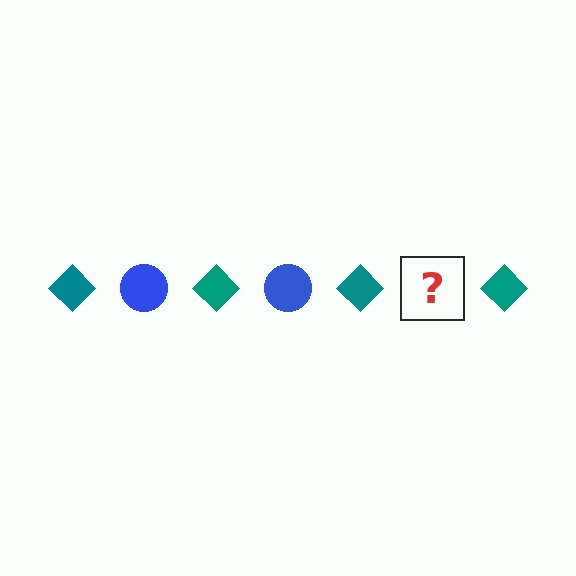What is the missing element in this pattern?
The missing element is a blue circle.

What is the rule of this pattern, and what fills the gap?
The rule is that the pattern alternates between teal diamond and blue circle. The gap should be filled with a blue circle.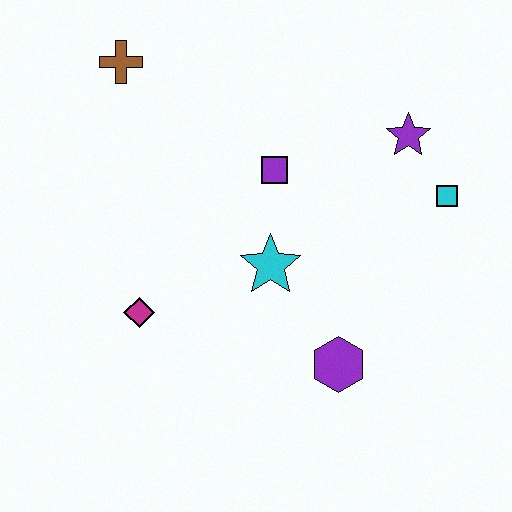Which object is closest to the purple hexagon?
The cyan star is closest to the purple hexagon.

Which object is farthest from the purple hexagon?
The brown cross is farthest from the purple hexagon.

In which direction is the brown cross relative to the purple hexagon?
The brown cross is above the purple hexagon.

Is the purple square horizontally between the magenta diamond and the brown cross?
No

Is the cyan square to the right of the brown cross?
Yes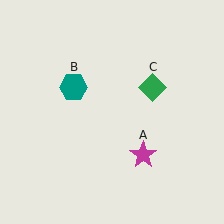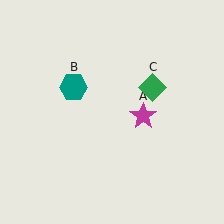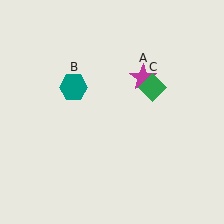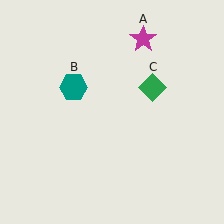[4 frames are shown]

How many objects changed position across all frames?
1 object changed position: magenta star (object A).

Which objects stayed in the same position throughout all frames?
Teal hexagon (object B) and green diamond (object C) remained stationary.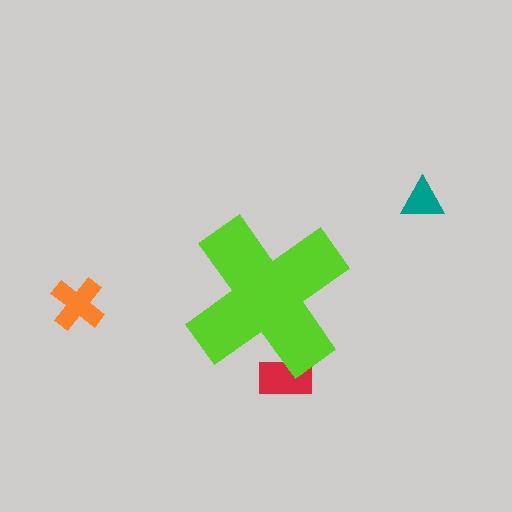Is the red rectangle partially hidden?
Yes, the red rectangle is partially hidden behind the lime cross.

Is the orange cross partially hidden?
No, the orange cross is fully visible.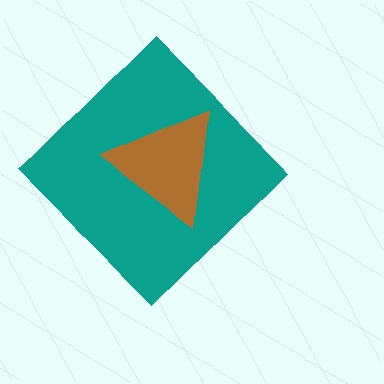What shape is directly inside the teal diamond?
The brown triangle.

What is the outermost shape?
The teal diamond.